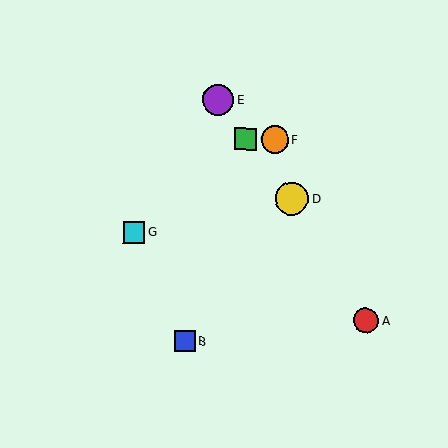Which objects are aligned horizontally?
Objects C, F are aligned horizontally.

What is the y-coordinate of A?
Object A is at y≈320.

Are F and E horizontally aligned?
No, F is at y≈140 and E is at y≈100.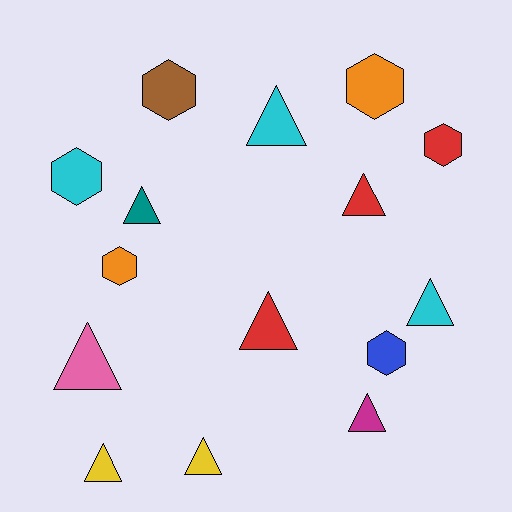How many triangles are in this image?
There are 9 triangles.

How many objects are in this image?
There are 15 objects.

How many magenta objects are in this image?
There is 1 magenta object.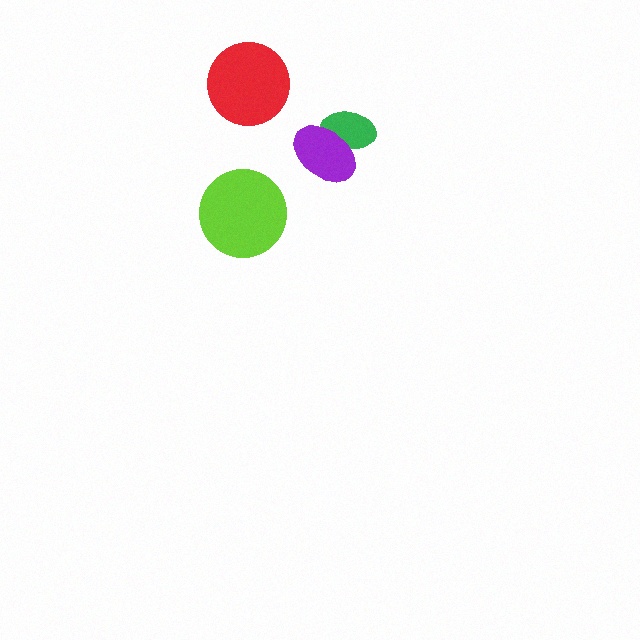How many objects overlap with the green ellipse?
1 object overlaps with the green ellipse.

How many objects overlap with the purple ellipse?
1 object overlaps with the purple ellipse.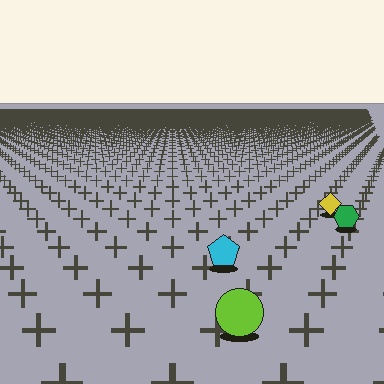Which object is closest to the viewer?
The lime circle is closest. The texture marks near it are larger and more spread out.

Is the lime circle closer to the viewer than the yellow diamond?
Yes. The lime circle is closer — you can tell from the texture gradient: the ground texture is coarser near it.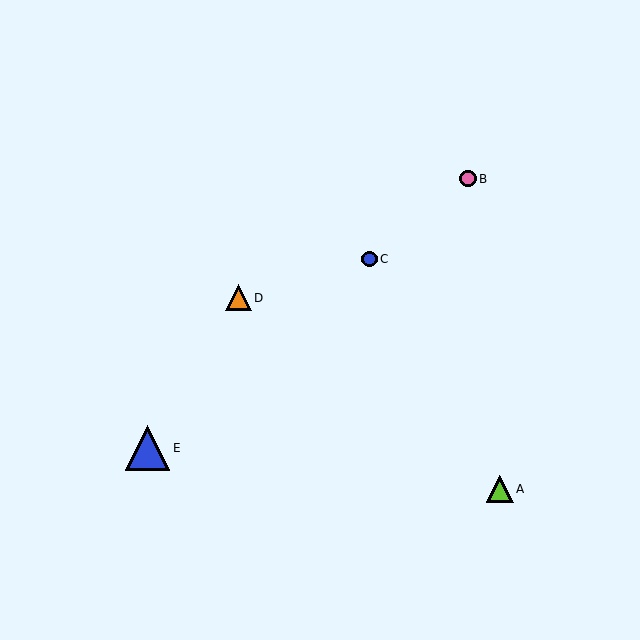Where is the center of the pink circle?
The center of the pink circle is at (468, 179).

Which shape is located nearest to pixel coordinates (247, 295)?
The orange triangle (labeled D) at (238, 298) is nearest to that location.